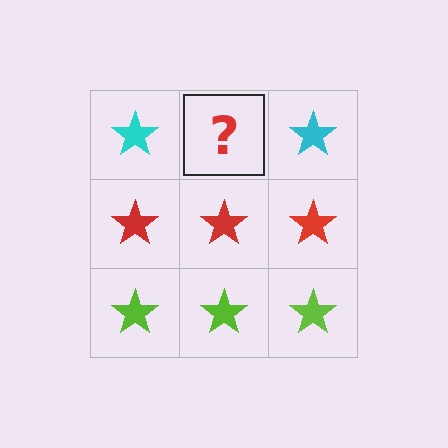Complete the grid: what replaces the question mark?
The question mark should be replaced with a cyan star.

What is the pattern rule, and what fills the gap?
The rule is that each row has a consistent color. The gap should be filled with a cyan star.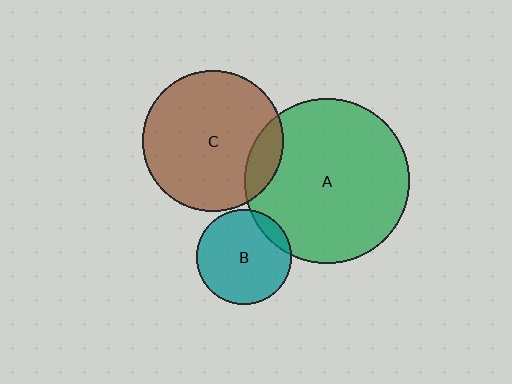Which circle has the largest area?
Circle A (green).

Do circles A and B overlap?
Yes.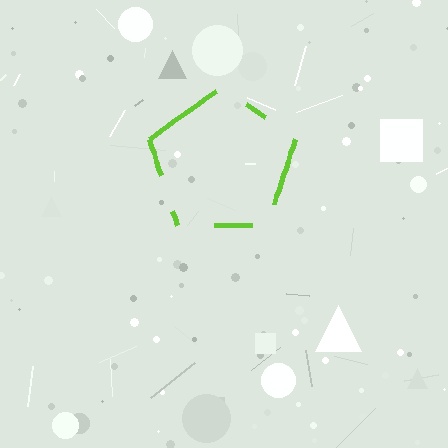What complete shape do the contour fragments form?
The contour fragments form a pentagon.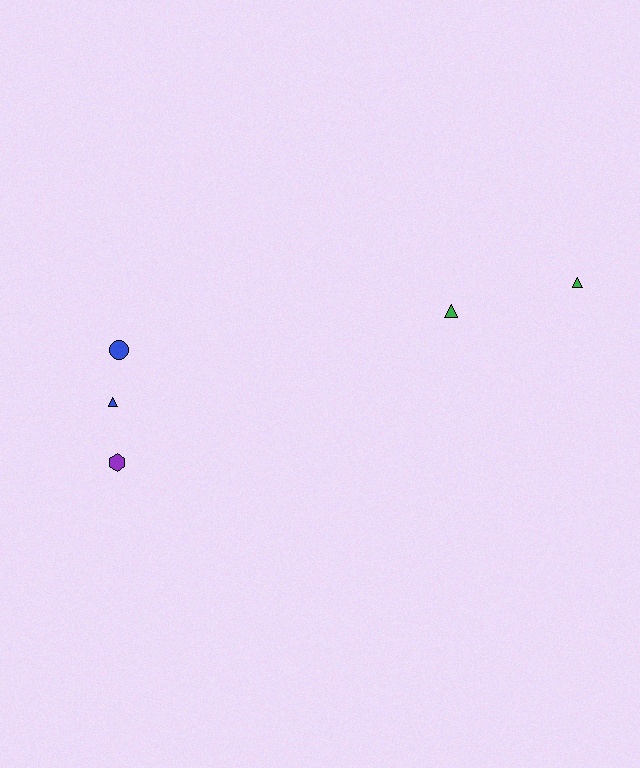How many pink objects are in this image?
There are no pink objects.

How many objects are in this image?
There are 5 objects.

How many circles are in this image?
There is 1 circle.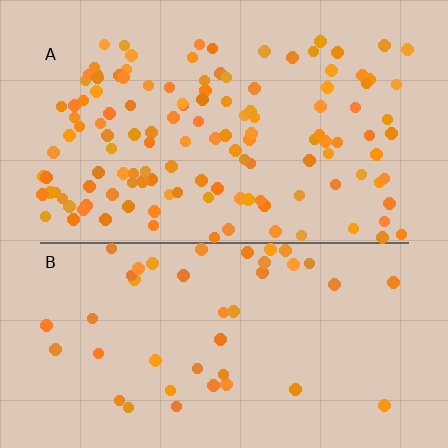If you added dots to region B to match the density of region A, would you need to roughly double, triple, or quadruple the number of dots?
Approximately triple.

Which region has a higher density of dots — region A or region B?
A (the top).